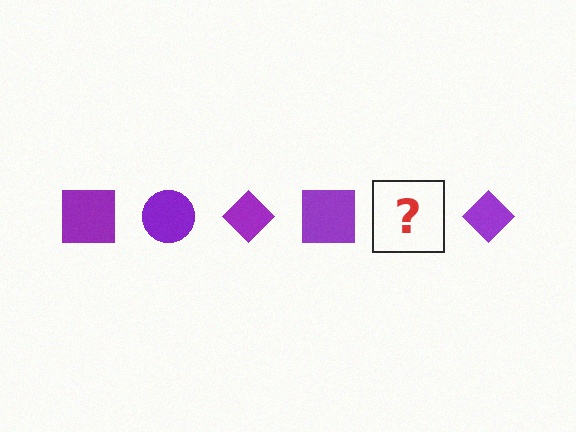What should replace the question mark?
The question mark should be replaced with a purple circle.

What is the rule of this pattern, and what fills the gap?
The rule is that the pattern cycles through square, circle, diamond shapes in purple. The gap should be filled with a purple circle.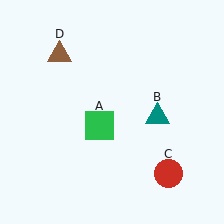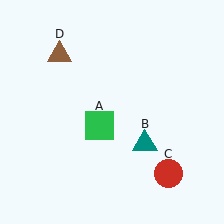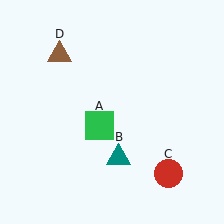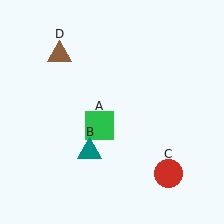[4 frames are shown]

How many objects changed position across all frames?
1 object changed position: teal triangle (object B).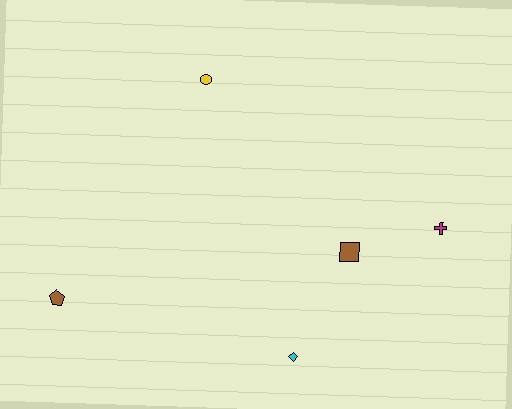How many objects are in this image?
There are 5 objects.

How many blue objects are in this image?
There are no blue objects.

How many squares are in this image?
There is 1 square.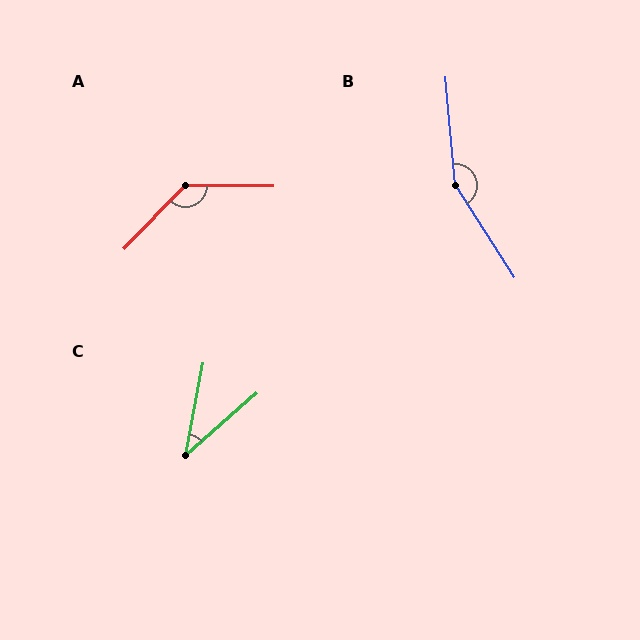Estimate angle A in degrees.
Approximately 134 degrees.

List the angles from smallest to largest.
C (38°), A (134°), B (153°).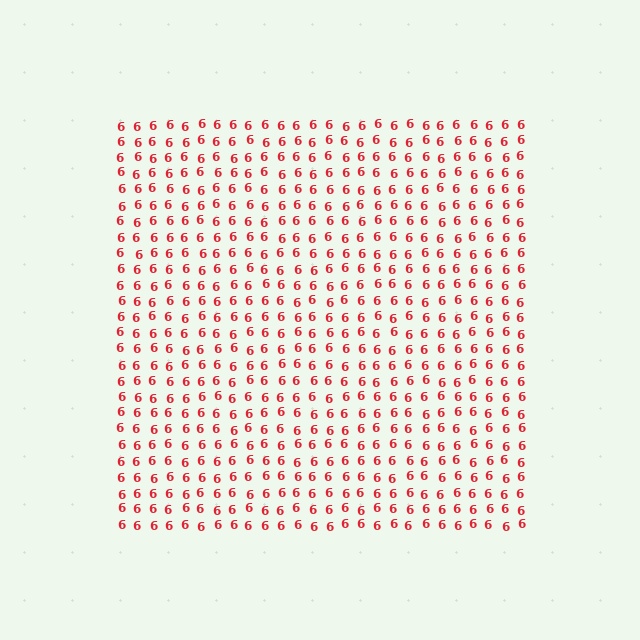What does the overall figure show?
The overall figure shows a square.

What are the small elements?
The small elements are digit 6's.